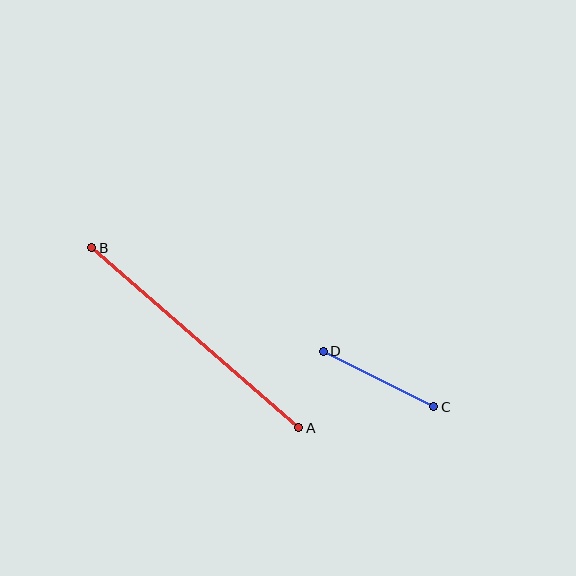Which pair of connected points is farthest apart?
Points A and B are farthest apart.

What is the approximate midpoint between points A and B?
The midpoint is at approximately (195, 338) pixels.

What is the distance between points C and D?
The distance is approximately 124 pixels.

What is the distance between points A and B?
The distance is approximately 275 pixels.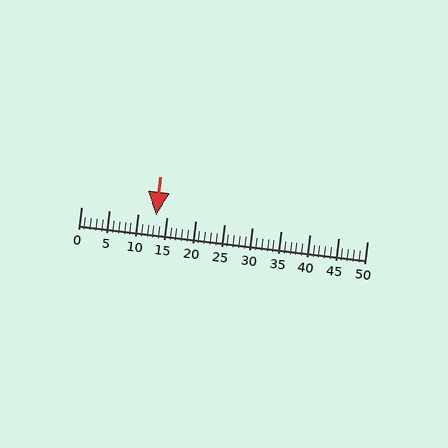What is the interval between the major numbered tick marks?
The major tick marks are spaced 5 units apart.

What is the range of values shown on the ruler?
The ruler shows values from 0 to 50.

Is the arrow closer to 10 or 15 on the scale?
The arrow is closer to 15.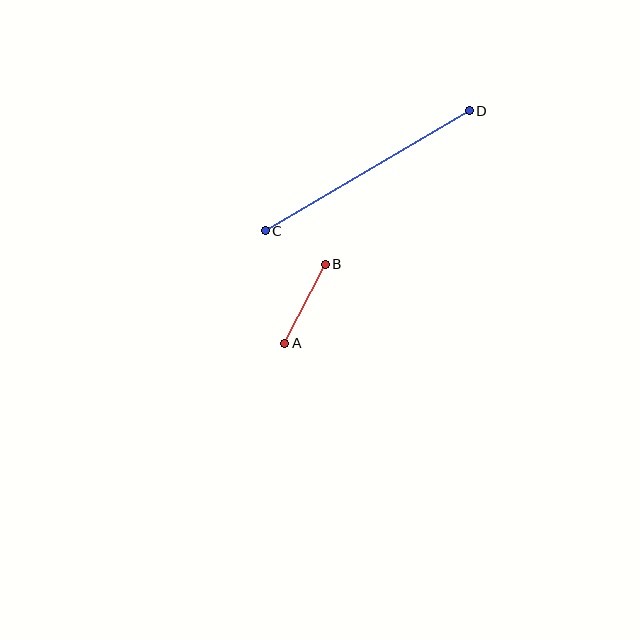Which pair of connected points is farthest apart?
Points C and D are farthest apart.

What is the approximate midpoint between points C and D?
The midpoint is at approximately (367, 171) pixels.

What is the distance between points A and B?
The distance is approximately 89 pixels.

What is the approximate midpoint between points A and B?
The midpoint is at approximately (305, 304) pixels.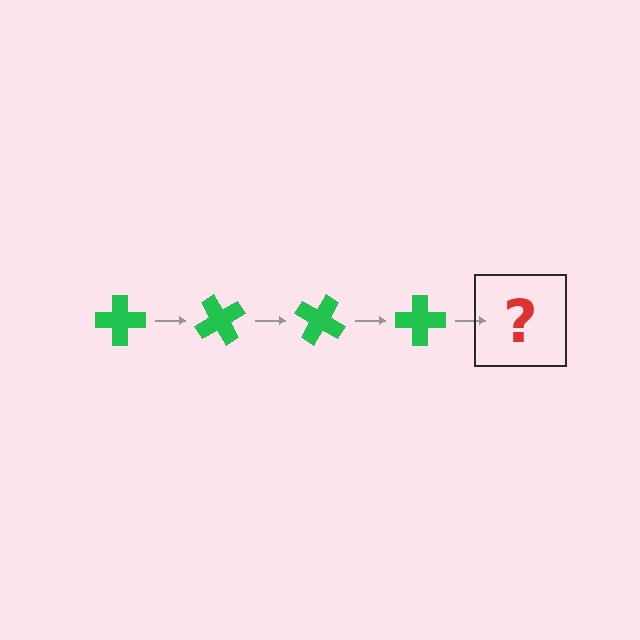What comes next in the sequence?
The next element should be a green cross rotated 240 degrees.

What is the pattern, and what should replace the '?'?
The pattern is that the cross rotates 60 degrees each step. The '?' should be a green cross rotated 240 degrees.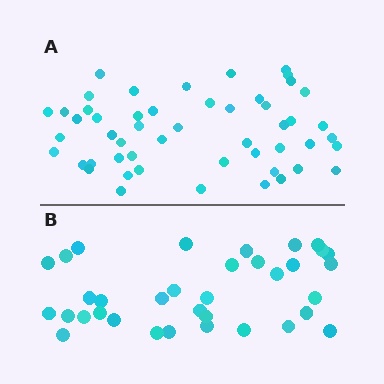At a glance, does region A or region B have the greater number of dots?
Region A (the top region) has more dots.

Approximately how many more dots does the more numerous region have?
Region A has approximately 15 more dots than region B.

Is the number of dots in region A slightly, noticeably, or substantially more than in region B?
Region A has substantially more. The ratio is roughly 1.5 to 1.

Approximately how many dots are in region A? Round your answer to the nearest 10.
About 50 dots. (The exact count is 51, which rounds to 50.)